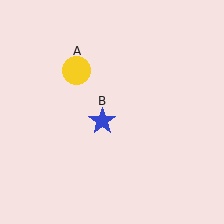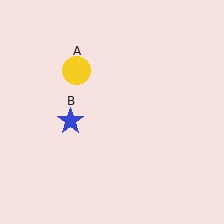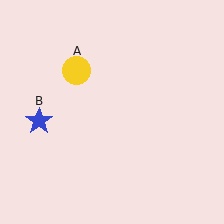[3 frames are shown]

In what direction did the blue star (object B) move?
The blue star (object B) moved left.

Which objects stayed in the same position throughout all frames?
Yellow circle (object A) remained stationary.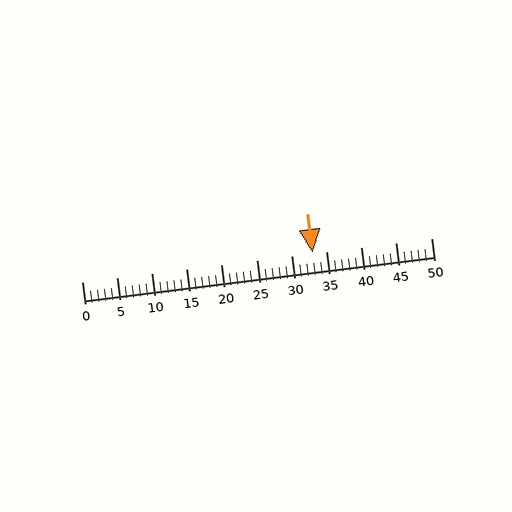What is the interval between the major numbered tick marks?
The major tick marks are spaced 5 units apart.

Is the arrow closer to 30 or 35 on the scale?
The arrow is closer to 35.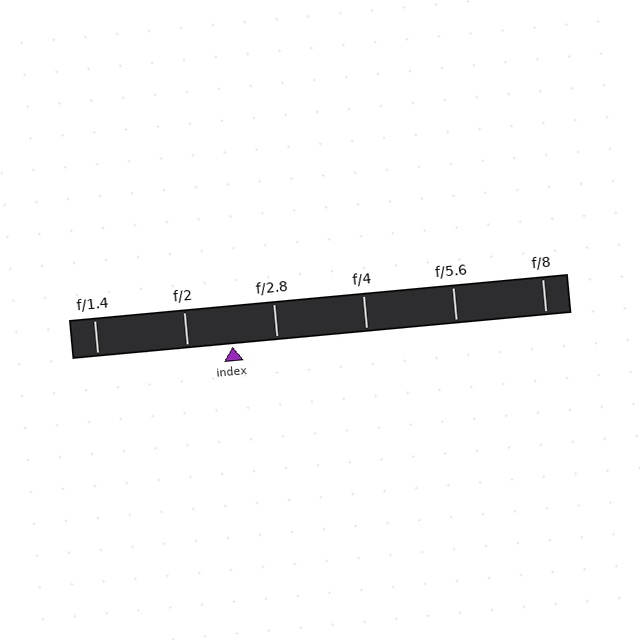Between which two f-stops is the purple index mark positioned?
The index mark is between f/2 and f/2.8.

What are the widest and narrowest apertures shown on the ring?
The widest aperture shown is f/1.4 and the narrowest is f/8.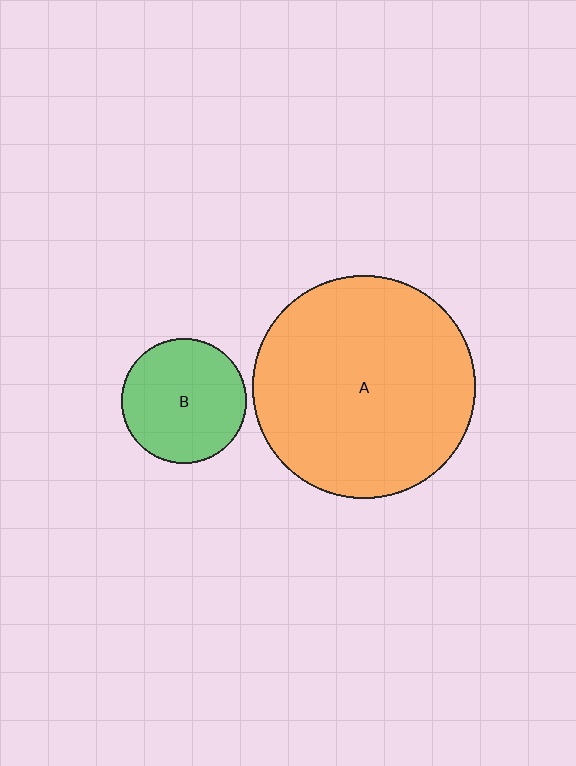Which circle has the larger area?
Circle A (orange).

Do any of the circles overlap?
No, none of the circles overlap.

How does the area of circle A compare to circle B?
Approximately 3.2 times.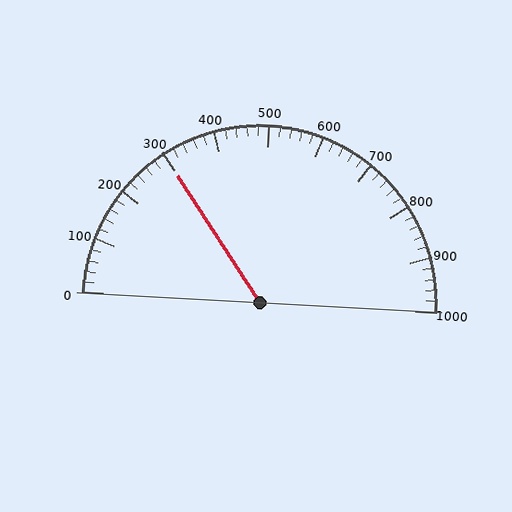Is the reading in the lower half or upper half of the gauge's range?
The reading is in the lower half of the range (0 to 1000).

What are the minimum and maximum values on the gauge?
The gauge ranges from 0 to 1000.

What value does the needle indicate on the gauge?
The needle indicates approximately 300.